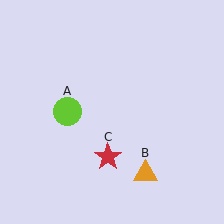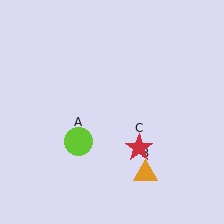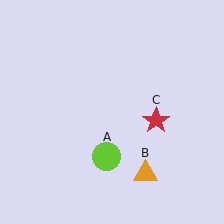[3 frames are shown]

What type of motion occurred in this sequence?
The lime circle (object A), red star (object C) rotated counterclockwise around the center of the scene.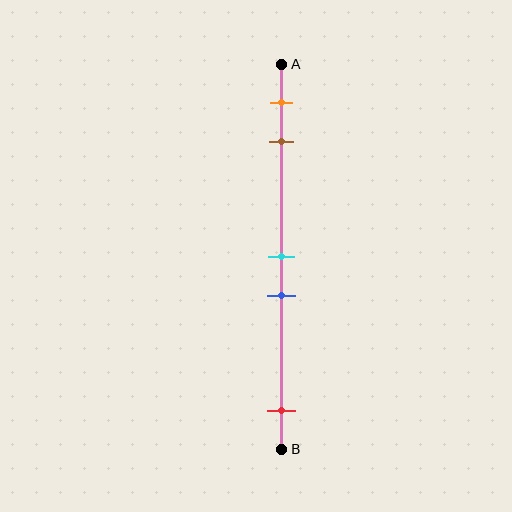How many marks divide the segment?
There are 5 marks dividing the segment.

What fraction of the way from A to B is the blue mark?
The blue mark is approximately 60% (0.6) of the way from A to B.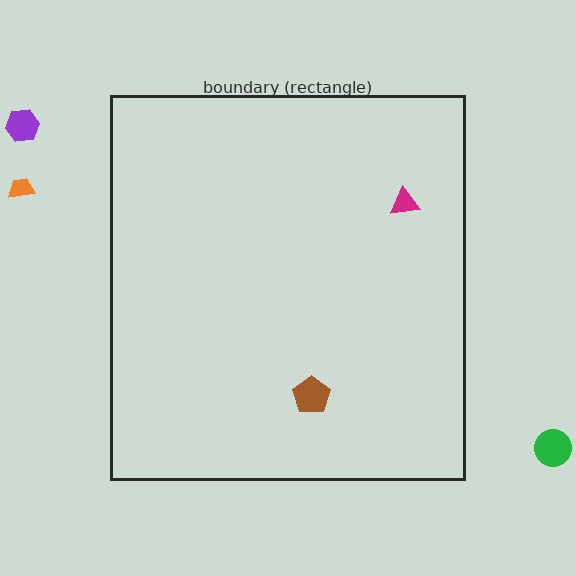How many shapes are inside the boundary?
2 inside, 3 outside.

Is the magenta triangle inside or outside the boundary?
Inside.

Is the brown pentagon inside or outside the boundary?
Inside.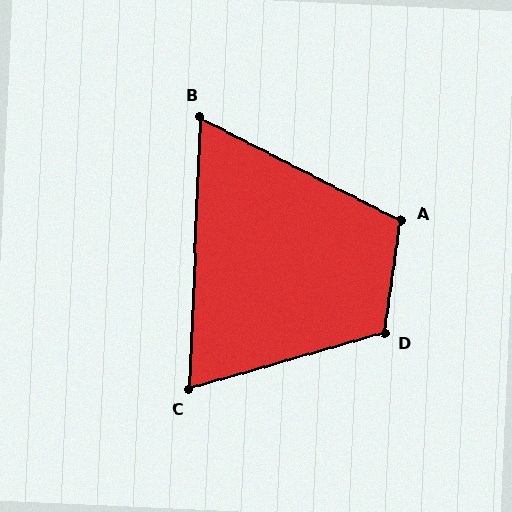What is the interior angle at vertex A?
Approximately 109 degrees (obtuse).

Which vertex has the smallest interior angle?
B, at approximately 65 degrees.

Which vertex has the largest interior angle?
D, at approximately 115 degrees.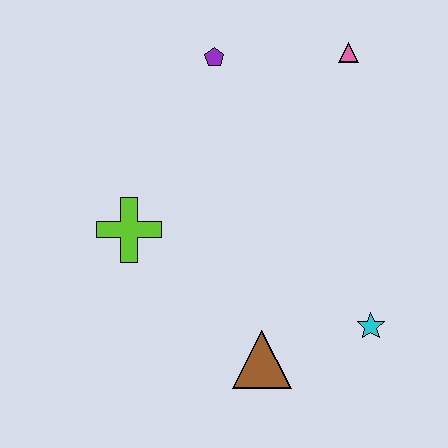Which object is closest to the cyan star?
The brown triangle is closest to the cyan star.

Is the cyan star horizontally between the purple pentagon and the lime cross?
No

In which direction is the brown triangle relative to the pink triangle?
The brown triangle is below the pink triangle.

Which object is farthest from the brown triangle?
The pink triangle is farthest from the brown triangle.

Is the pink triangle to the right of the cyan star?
No